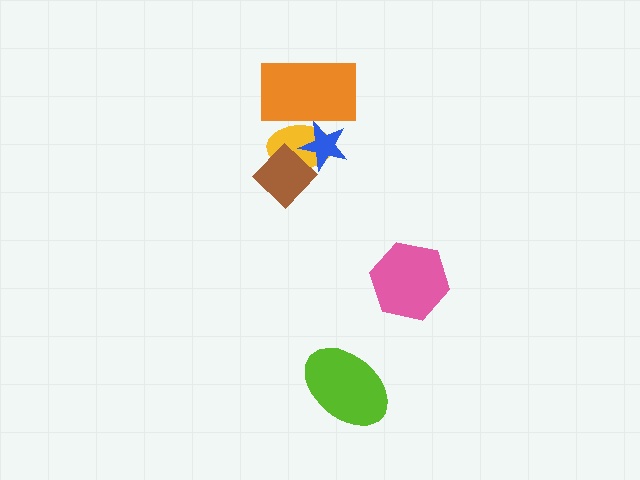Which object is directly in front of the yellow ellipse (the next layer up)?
The blue star is directly in front of the yellow ellipse.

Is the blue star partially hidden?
Yes, it is partially covered by another shape.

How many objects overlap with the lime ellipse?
0 objects overlap with the lime ellipse.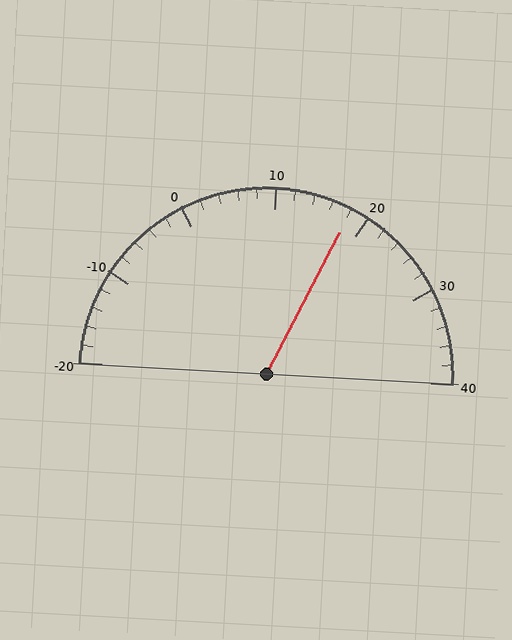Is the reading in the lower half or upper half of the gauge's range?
The reading is in the upper half of the range (-20 to 40).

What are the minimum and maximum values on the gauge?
The gauge ranges from -20 to 40.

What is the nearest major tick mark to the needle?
The nearest major tick mark is 20.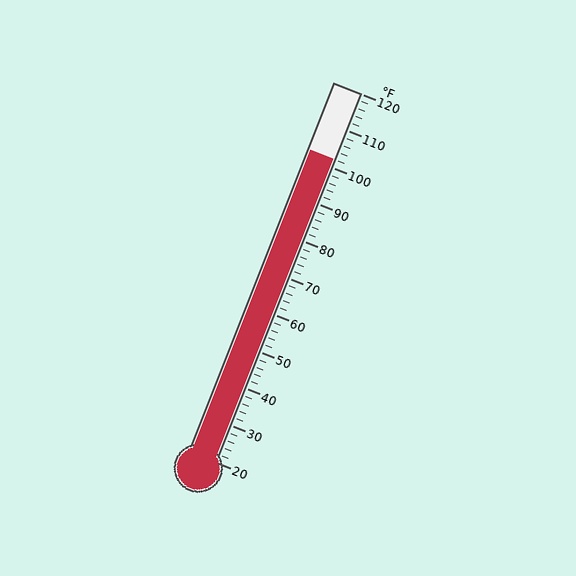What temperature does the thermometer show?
The thermometer shows approximately 102°F.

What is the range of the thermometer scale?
The thermometer scale ranges from 20°F to 120°F.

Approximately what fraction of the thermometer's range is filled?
The thermometer is filled to approximately 80% of its range.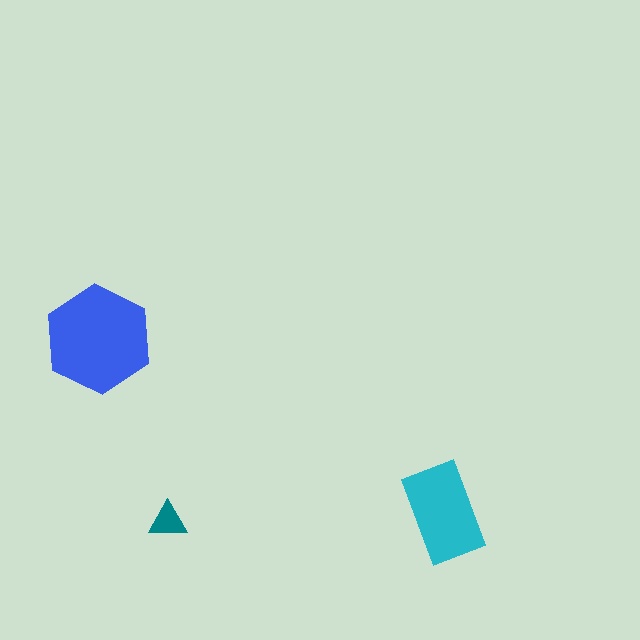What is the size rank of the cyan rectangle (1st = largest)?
2nd.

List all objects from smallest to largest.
The teal triangle, the cyan rectangle, the blue hexagon.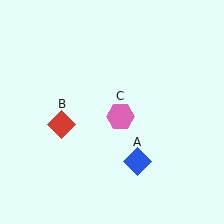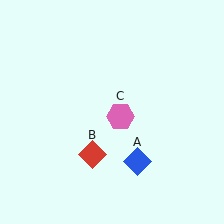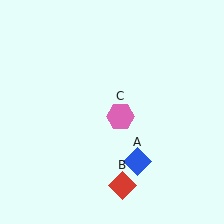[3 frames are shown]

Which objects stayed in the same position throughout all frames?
Blue diamond (object A) and pink hexagon (object C) remained stationary.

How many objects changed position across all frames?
1 object changed position: red diamond (object B).